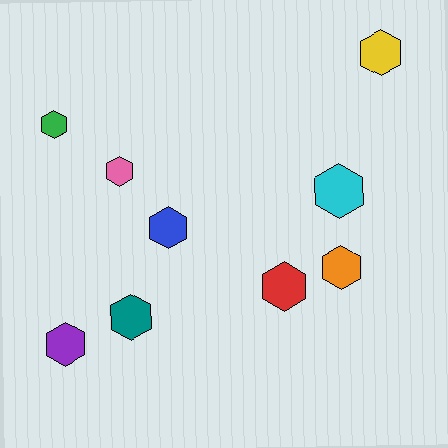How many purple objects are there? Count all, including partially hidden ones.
There is 1 purple object.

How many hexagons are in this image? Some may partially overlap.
There are 9 hexagons.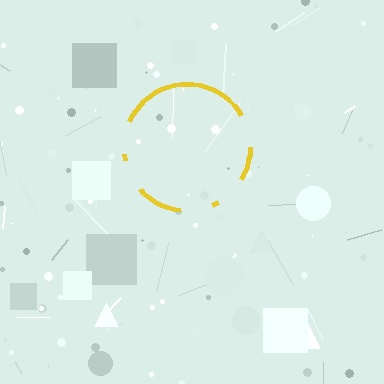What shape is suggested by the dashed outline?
The dashed outline suggests a circle.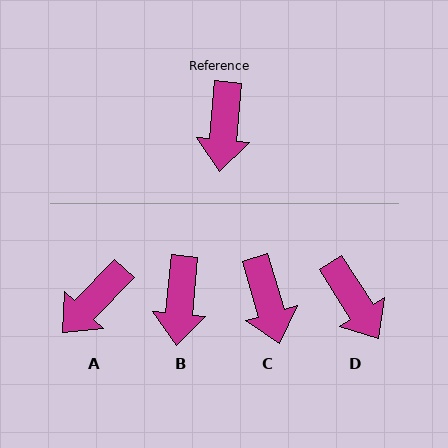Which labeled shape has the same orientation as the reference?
B.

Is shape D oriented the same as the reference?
No, it is off by about 38 degrees.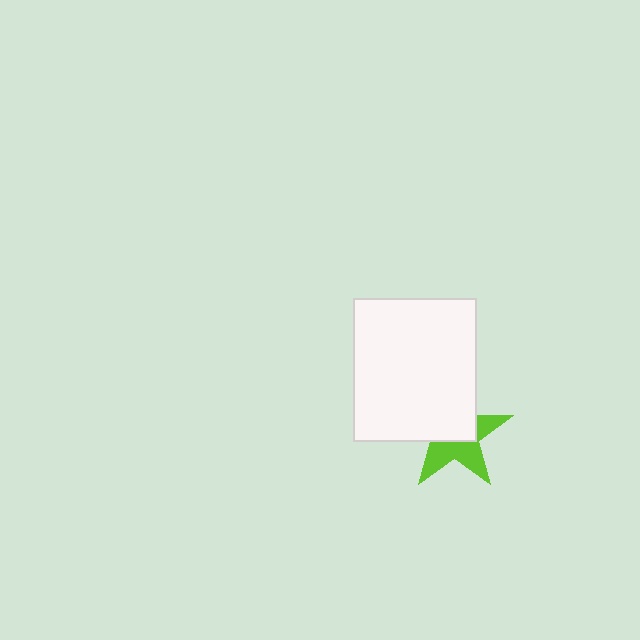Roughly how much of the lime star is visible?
About half of it is visible (roughly 48%).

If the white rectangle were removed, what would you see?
You would see the complete lime star.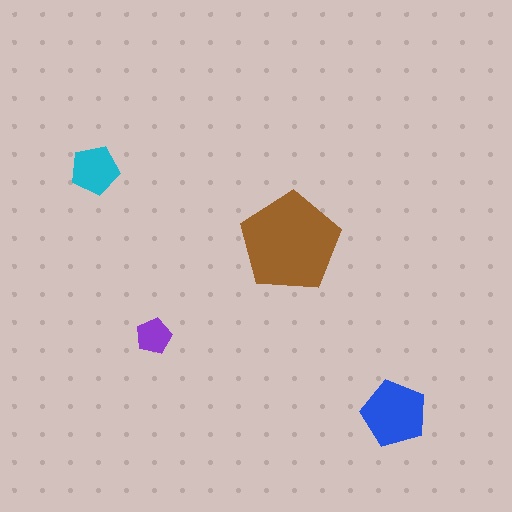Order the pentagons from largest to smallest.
the brown one, the blue one, the cyan one, the purple one.